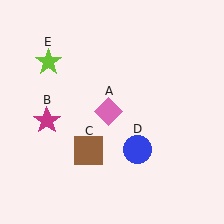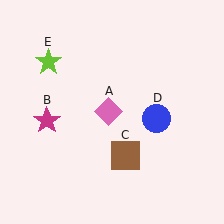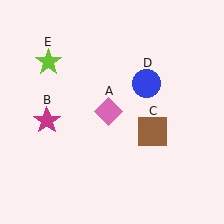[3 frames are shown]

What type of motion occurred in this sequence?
The brown square (object C), blue circle (object D) rotated counterclockwise around the center of the scene.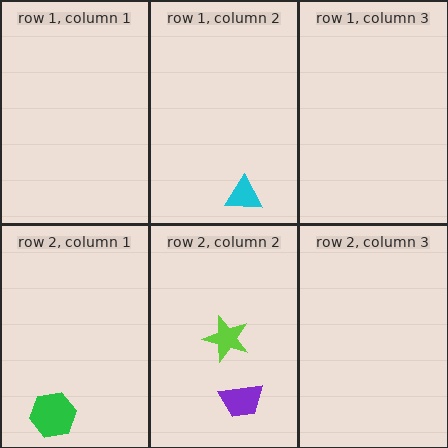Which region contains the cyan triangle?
The row 1, column 2 region.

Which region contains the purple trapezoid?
The row 2, column 2 region.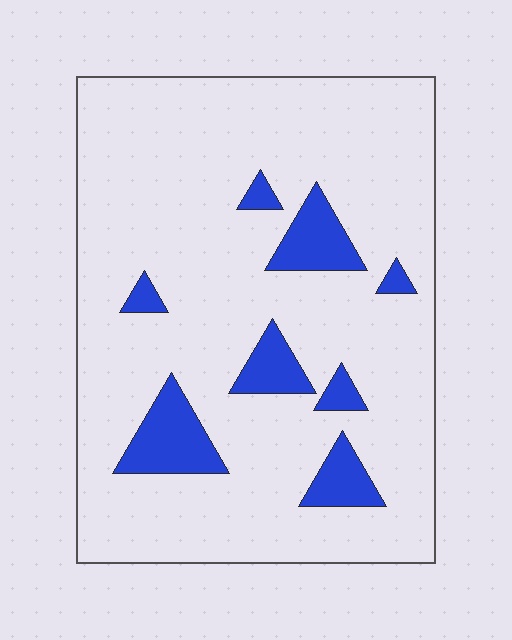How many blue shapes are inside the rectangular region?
8.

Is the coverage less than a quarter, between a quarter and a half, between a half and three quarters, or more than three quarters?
Less than a quarter.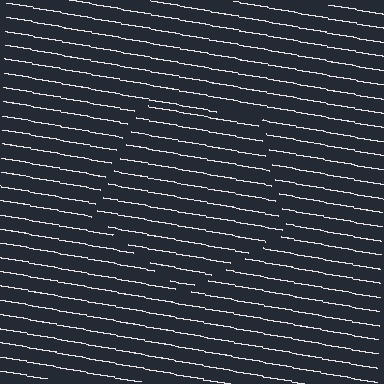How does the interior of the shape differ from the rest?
The interior of the shape contains the same grating, shifted by half a period — the contour is defined by the phase discontinuity where line-ends from the inner and outer gratings abut.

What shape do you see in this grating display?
An illusory pentagon. The interior of the shape contains the same grating, shifted by half a period — the contour is defined by the phase discontinuity where line-ends from the inner and outer gratings abut.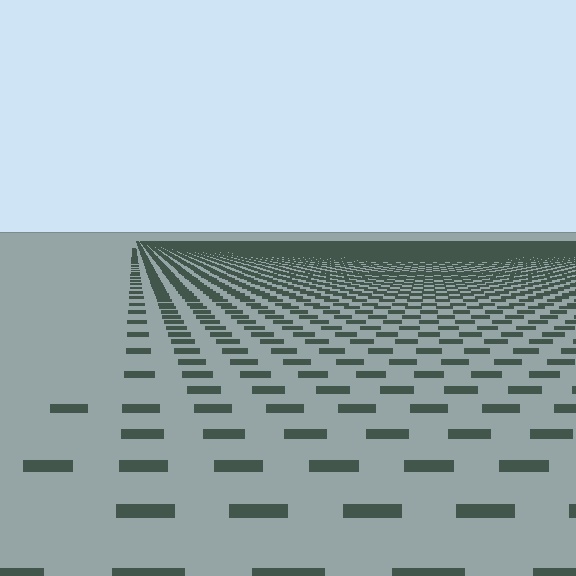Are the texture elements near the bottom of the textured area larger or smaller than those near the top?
Larger. Near the bottom, elements are closer to the viewer and appear at a bigger on-screen size.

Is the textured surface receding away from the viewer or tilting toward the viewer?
The surface is receding away from the viewer. Texture elements get smaller and denser toward the top.